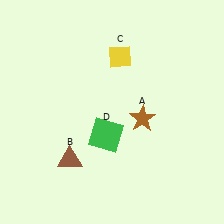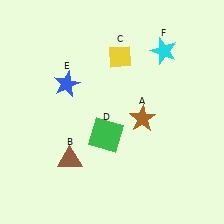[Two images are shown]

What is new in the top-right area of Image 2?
A cyan star (F) was added in the top-right area of Image 2.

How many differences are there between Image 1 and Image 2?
There are 2 differences between the two images.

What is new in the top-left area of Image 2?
A blue star (E) was added in the top-left area of Image 2.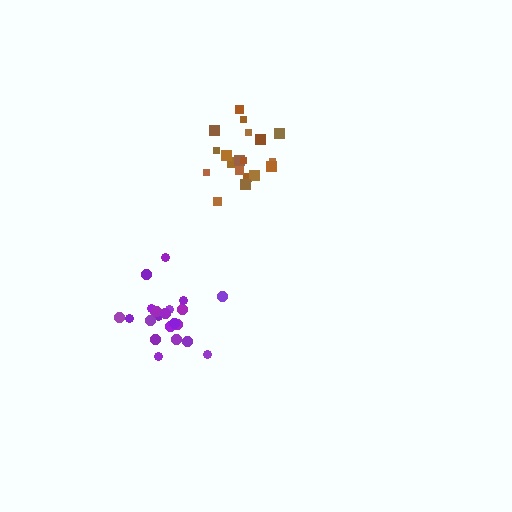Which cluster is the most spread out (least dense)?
Brown.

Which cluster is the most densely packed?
Purple.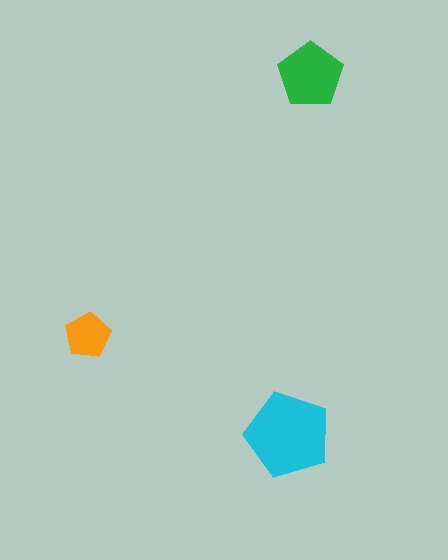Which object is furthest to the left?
The orange pentagon is leftmost.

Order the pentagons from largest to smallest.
the cyan one, the green one, the orange one.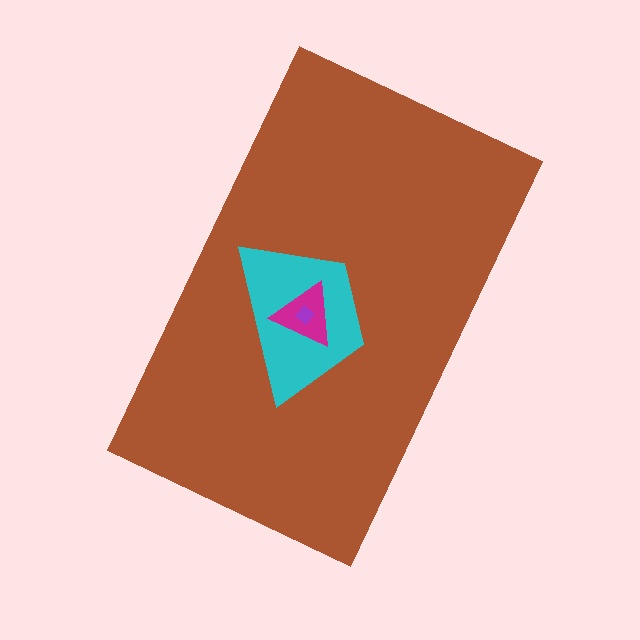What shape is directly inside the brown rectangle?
The cyan trapezoid.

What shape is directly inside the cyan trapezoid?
The magenta triangle.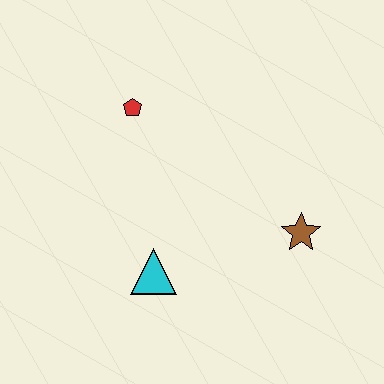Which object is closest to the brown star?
The cyan triangle is closest to the brown star.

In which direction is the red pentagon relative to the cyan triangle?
The red pentagon is above the cyan triangle.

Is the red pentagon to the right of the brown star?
No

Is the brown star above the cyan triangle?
Yes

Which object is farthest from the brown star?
The red pentagon is farthest from the brown star.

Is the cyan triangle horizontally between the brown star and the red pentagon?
Yes